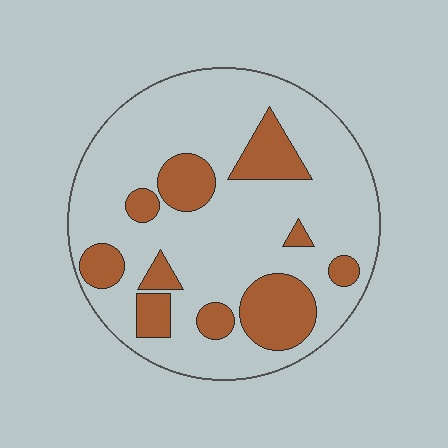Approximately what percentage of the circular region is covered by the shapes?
Approximately 25%.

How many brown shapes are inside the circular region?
10.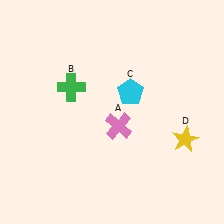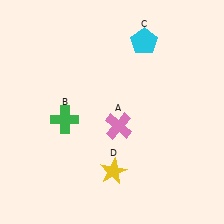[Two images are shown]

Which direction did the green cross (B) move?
The green cross (B) moved down.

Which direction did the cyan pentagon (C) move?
The cyan pentagon (C) moved up.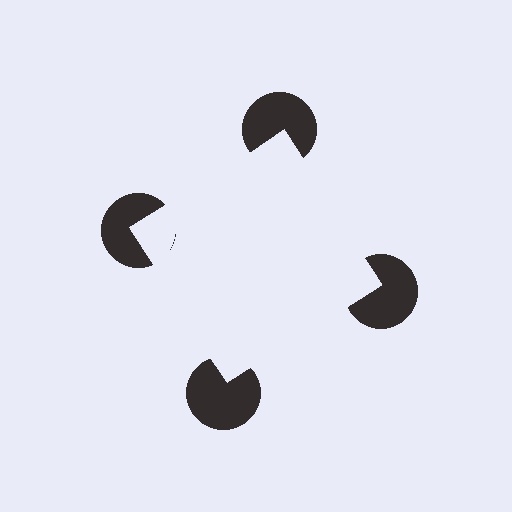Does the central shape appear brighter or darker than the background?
It typically appears slightly brighter than the background, even though no actual brightness change is drawn.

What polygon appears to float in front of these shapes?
An illusory square — its edges are inferred from the aligned wedge cuts in the pac-man discs, not physically drawn.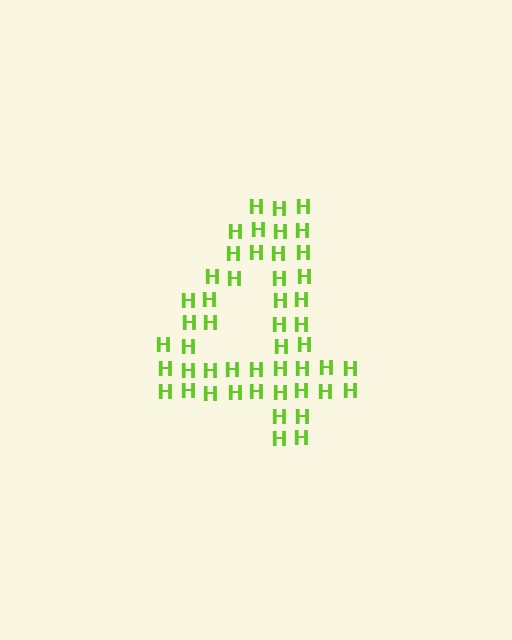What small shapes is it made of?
It is made of small letter H's.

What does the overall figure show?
The overall figure shows the digit 4.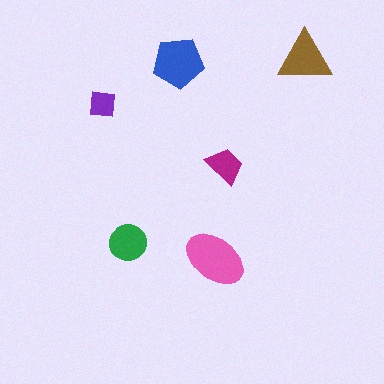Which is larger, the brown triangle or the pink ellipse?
The pink ellipse.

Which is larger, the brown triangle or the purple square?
The brown triangle.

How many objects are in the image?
There are 6 objects in the image.